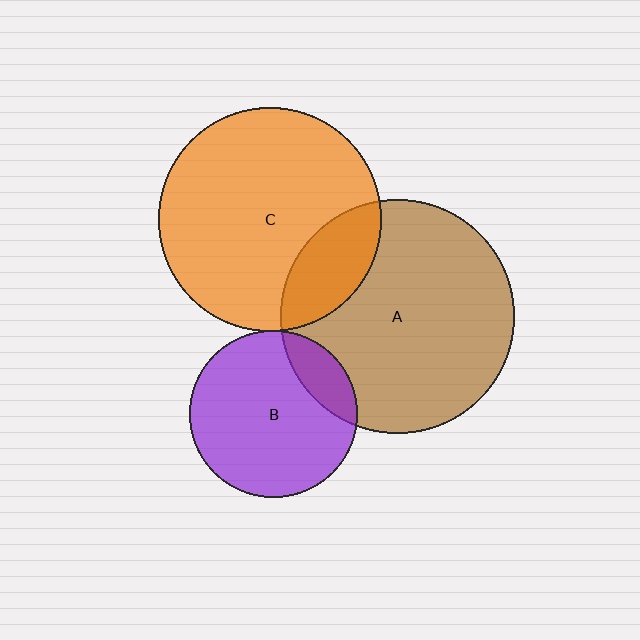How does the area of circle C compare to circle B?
Approximately 1.8 times.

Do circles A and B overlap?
Yes.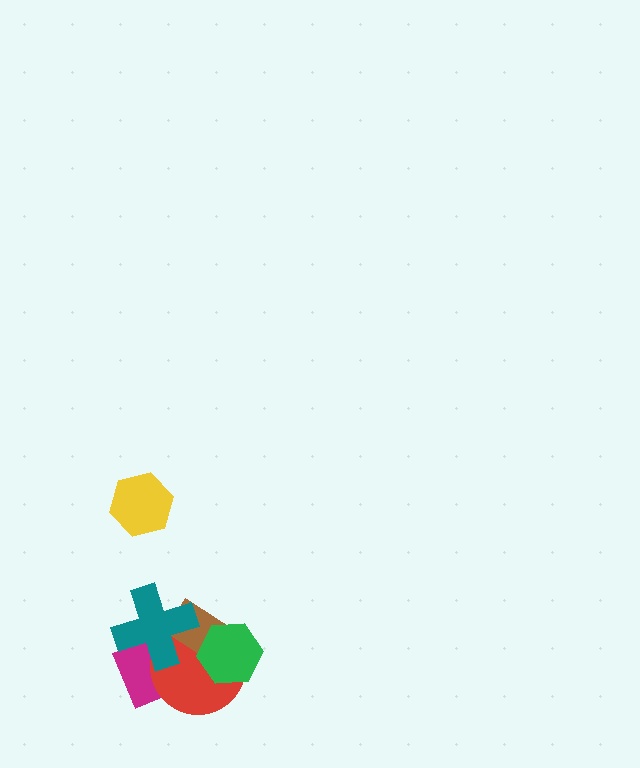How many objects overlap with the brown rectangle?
4 objects overlap with the brown rectangle.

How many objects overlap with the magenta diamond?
3 objects overlap with the magenta diamond.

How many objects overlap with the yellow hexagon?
0 objects overlap with the yellow hexagon.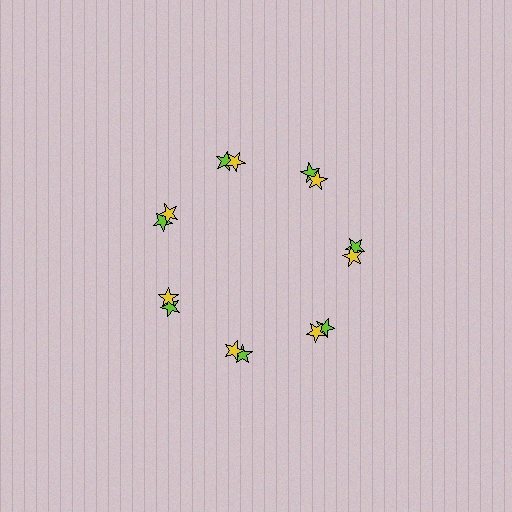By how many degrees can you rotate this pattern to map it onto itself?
The pattern maps onto itself every 51 degrees of rotation.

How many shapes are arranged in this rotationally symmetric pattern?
There are 14 shapes, arranged in 7 groups of 2.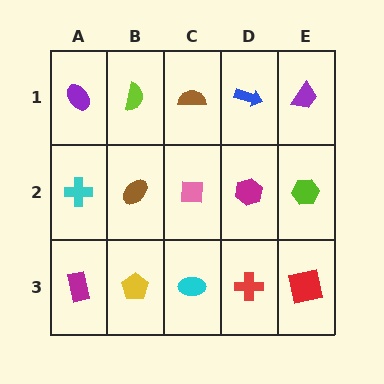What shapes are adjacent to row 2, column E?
A purple trapezoid (row 1, column E), a red square (row 3, column E), a magenta hexagon (row 2, column D).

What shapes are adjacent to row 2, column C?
A brown semicircle (row 1, column C), a cyan ellipse (row 3, column C), a brown ellipse (row 2, column B), a magenta hexagon (row 2, column D).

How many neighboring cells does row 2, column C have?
4.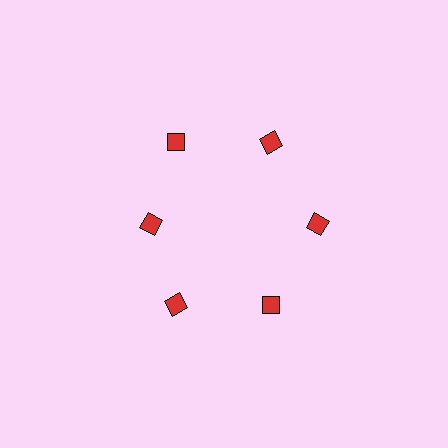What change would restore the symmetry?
The symmetry would be restored by moving it outward, back onto the ring so that all 6 diamonds sit at equal angles and equal distance from the center.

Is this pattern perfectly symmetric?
No. The 6 red diamonds are arranged in a ring, but one element near the 9 o'clock position is pulled inward toward the center, breaking the 6-fold rotational symmetry.